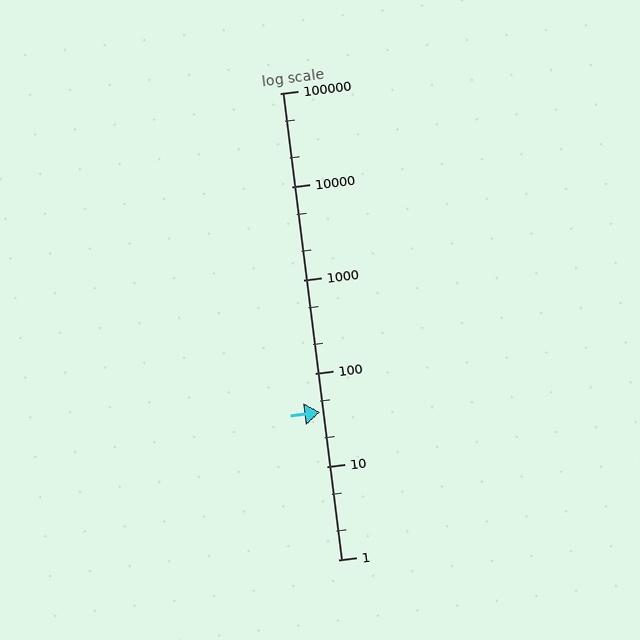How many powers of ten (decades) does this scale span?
The scale spans 5 decades, from 1 to 100000.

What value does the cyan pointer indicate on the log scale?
The pointer indicates approximately 38.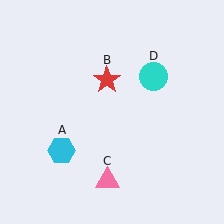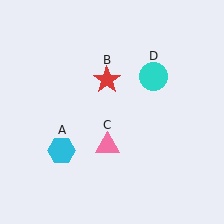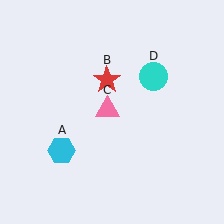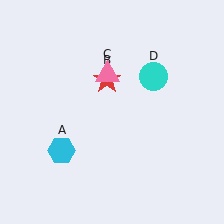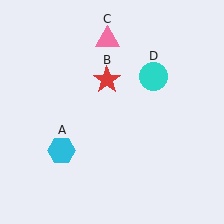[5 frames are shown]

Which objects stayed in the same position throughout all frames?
Cyan hexagon (object A) and red star (object B) and cyan circle (object D) remained stationary.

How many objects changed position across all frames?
1 object changed position: pink triangle (object C).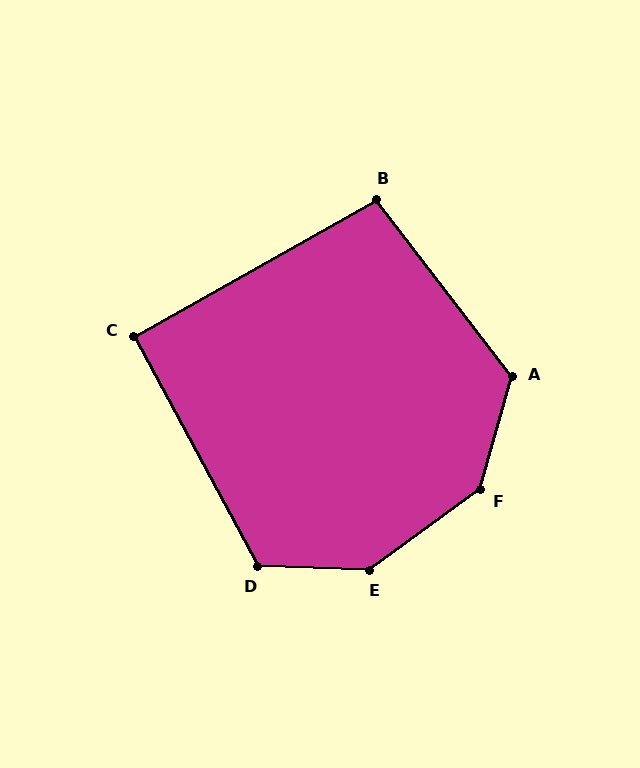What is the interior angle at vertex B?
Approximately 98 degrees (obtuse).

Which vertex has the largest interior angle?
E, at approximately 142 degrees.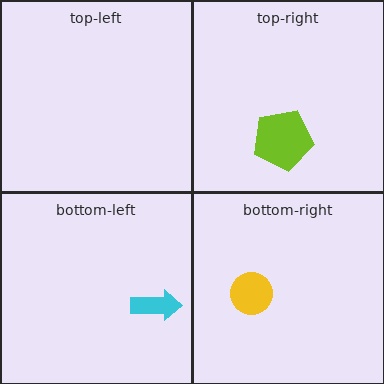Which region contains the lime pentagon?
The top-right region.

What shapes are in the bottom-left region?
The cyan arrow.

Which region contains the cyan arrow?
The bottom-left region.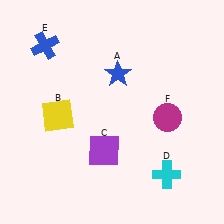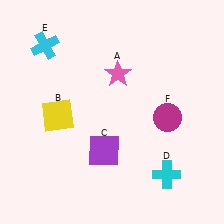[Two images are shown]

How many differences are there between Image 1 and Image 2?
There are 2 differences between the two images.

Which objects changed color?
A changed from blue to pink. E changed from blue to cyan.